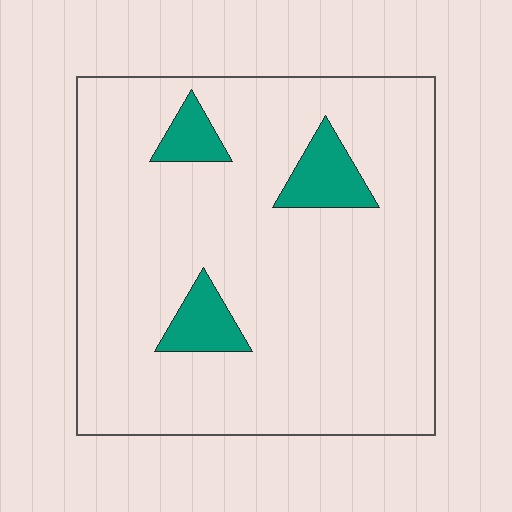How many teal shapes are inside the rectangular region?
3.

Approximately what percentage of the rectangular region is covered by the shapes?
Approximately 10%.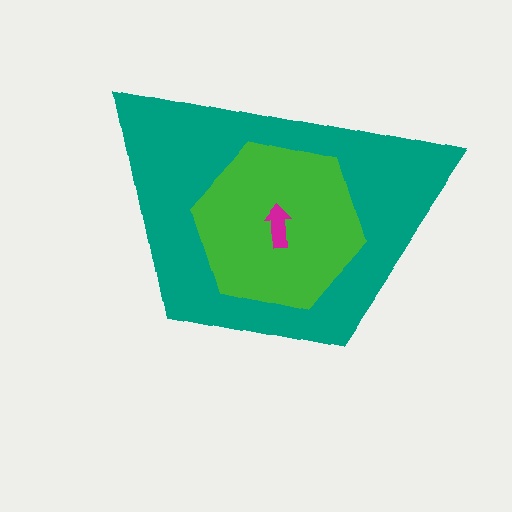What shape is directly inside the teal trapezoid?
The green hexagon.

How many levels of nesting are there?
3.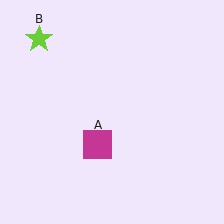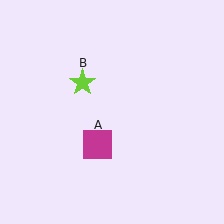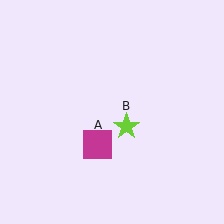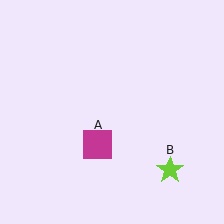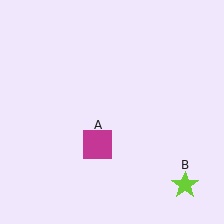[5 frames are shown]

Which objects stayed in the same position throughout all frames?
Magenta square (object A) remained stationary.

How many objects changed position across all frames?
1 object changed position: lime star (object B).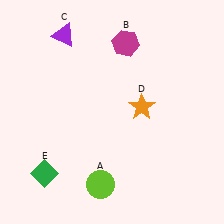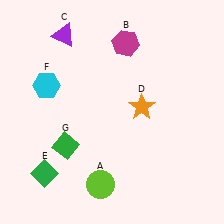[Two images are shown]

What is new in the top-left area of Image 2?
A cyan hexagon (F) was added in the top-left area of Image 2.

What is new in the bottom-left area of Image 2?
A green diamond (G) was added in the bottom-left area of Image 2.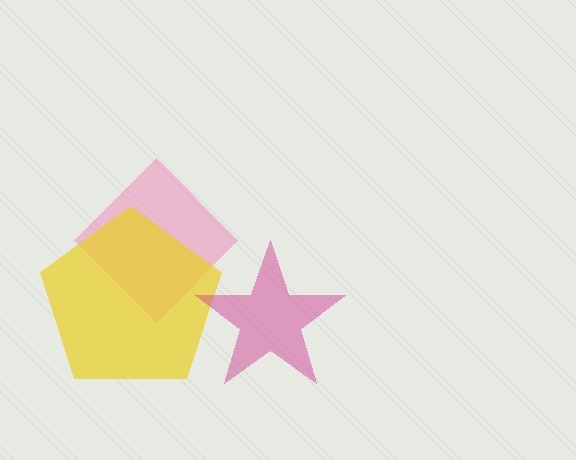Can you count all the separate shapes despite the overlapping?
Yes, there are 3 separate shapes.